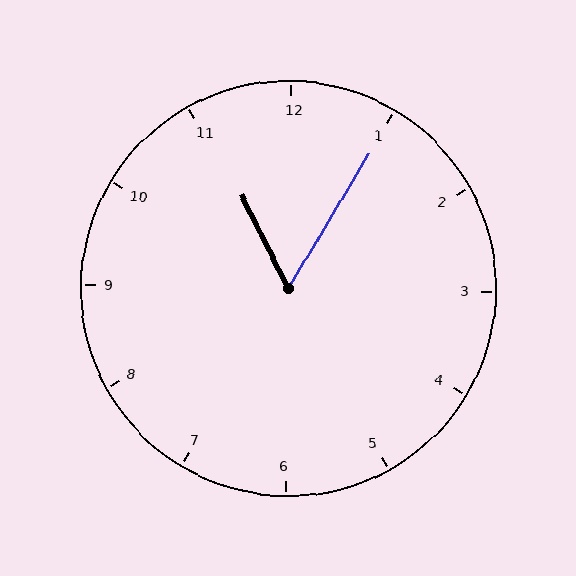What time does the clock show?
11:05.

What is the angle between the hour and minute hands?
Approximately 58 degrees.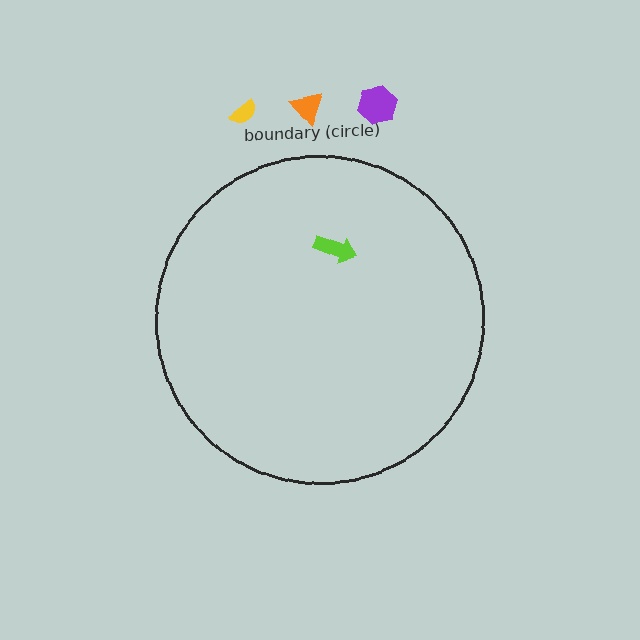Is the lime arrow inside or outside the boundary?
Inside.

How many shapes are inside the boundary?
1 inside, 3 outside.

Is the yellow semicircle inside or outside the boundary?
Outside.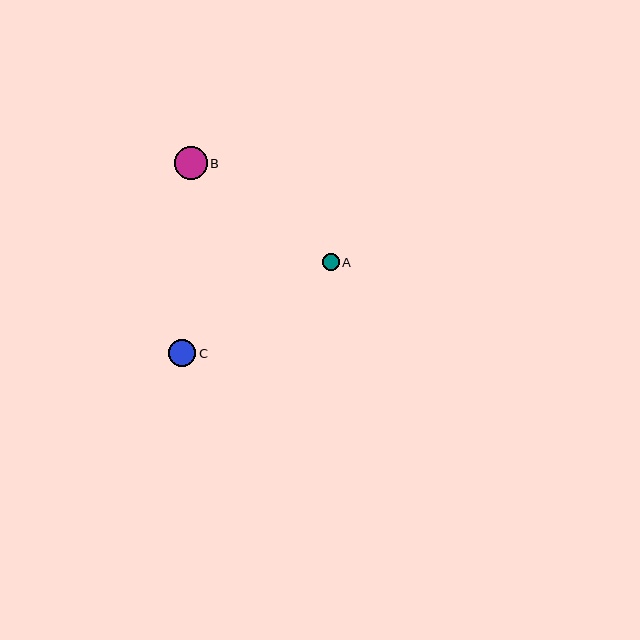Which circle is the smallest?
Circle A is the smallest with a size of approximately 17 pixels.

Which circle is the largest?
Circle B is the largest with a size of approximately 33 pixels.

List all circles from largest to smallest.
From largest to smallest: B, C, A.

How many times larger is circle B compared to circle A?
Circle B is approximately 1.9 times the size of circle A.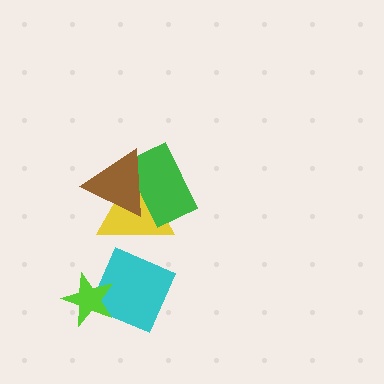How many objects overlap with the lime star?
1 object overlaps with the lime star.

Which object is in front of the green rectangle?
The brown triangle is in front of the green rectangle.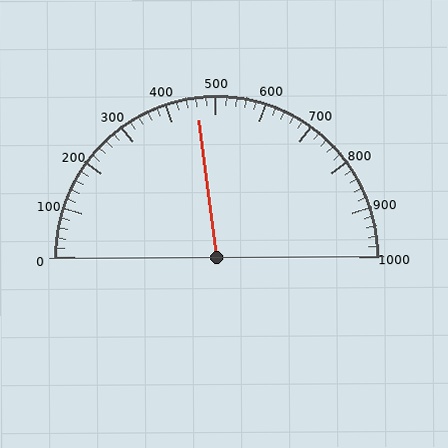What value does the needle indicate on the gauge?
The needle indicates approximately 460.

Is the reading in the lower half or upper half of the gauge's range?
The reading is in the lower half of the range (0 to 1000).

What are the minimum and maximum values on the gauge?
The gauge ranges from 0 to 1000.